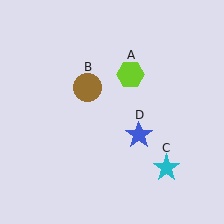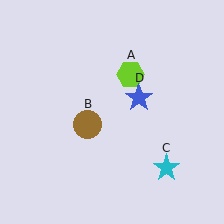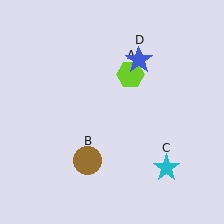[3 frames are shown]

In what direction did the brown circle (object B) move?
The brown circle (object B) moved down.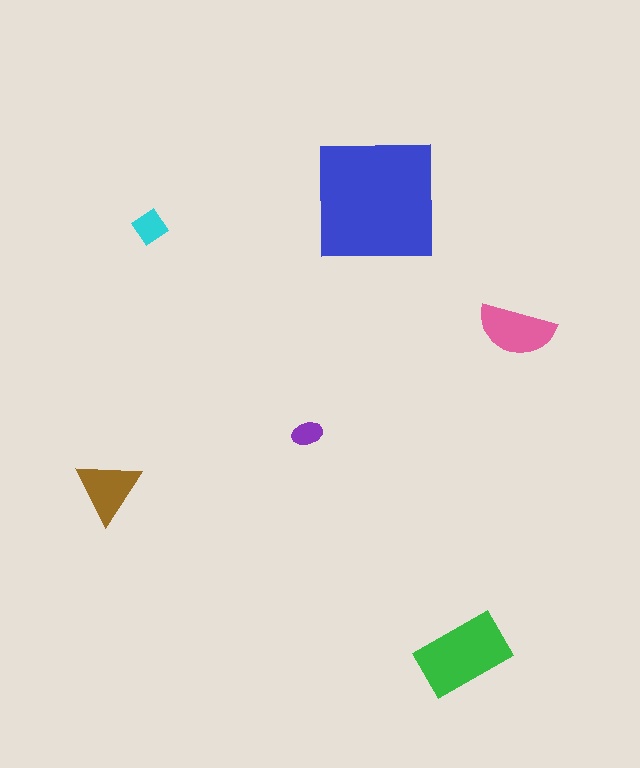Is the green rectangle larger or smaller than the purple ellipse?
Larger.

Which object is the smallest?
The purple ellipse.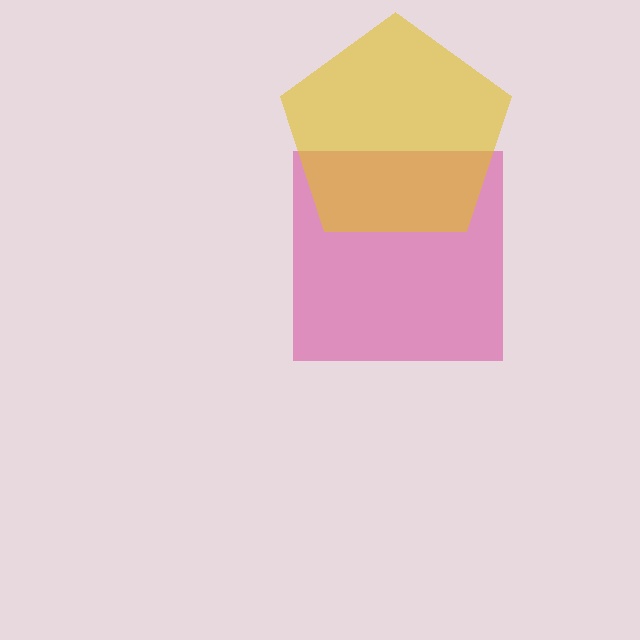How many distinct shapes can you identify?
There are 2 distinct shapes: a pink square, a yellow pentagon.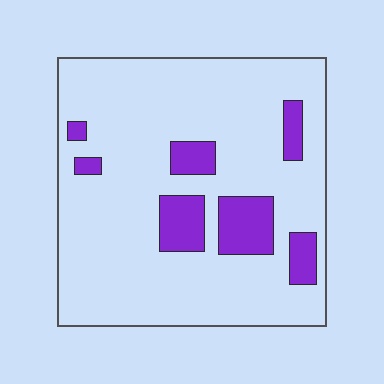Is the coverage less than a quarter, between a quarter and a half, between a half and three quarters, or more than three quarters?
Less than a quarter.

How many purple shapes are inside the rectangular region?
7.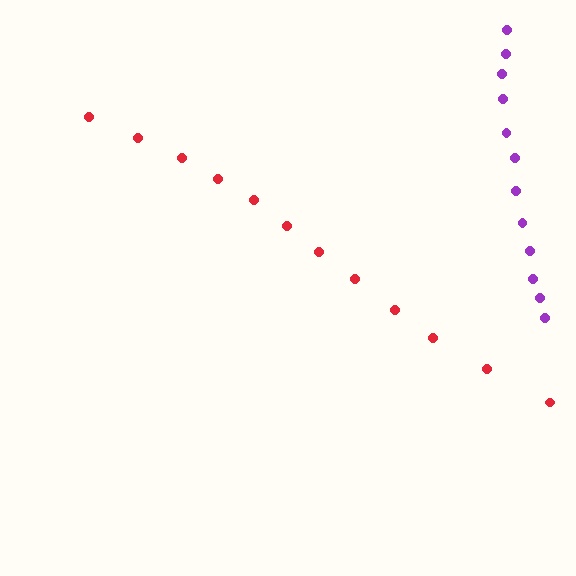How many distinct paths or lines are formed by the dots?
There are 2 distinct paths.